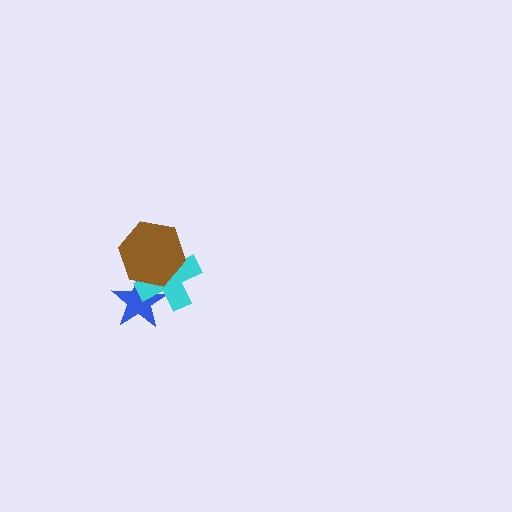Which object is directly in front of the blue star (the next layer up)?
The cyan cross is directly in front of the blue star.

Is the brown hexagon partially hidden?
No, no other shape covers it.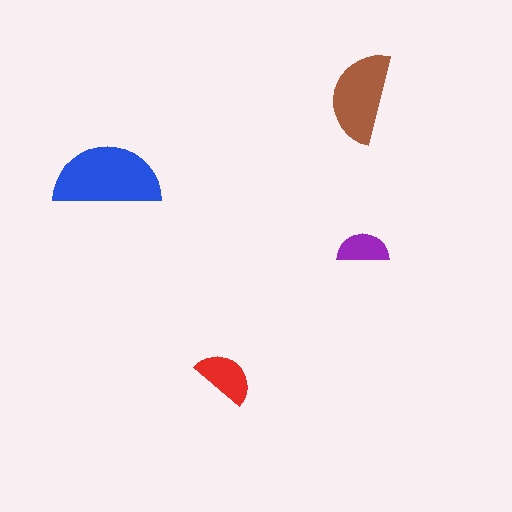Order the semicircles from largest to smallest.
the blue one, the brown one, the red one, the purple one.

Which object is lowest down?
The red semicircle is bottommost.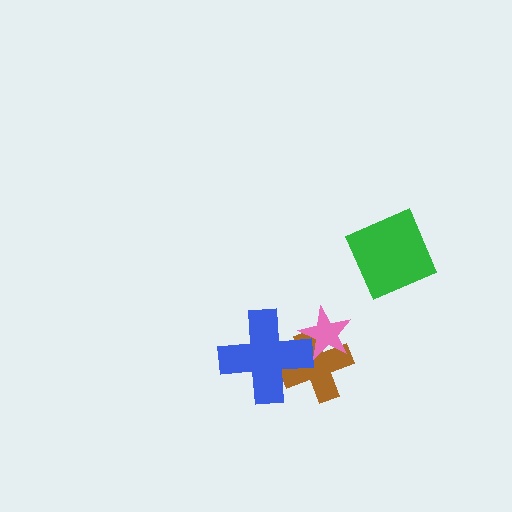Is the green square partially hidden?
No, no other shape covers it.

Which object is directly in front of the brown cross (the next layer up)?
The blue cross is directly in front of the brown cross.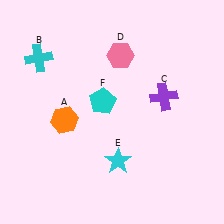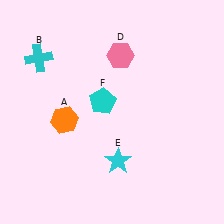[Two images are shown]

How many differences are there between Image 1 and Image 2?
There is 1 difference between the two images.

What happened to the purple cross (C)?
The purple cross (C) was removed in Image 2. It was in the top-right area of Image 1.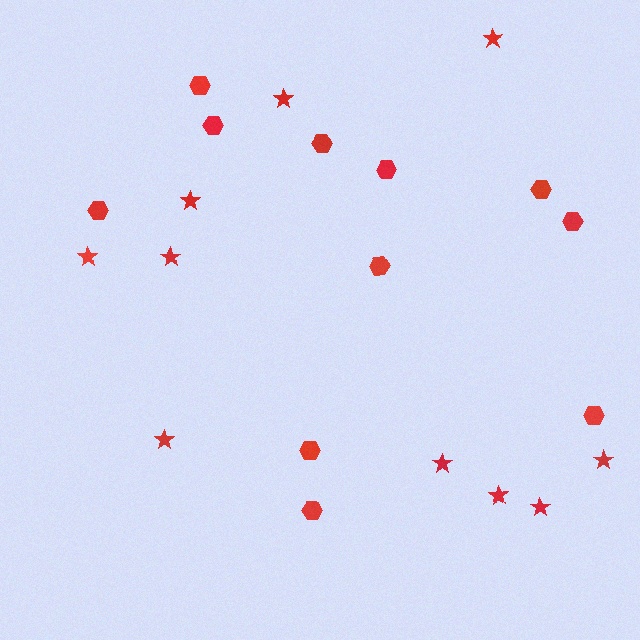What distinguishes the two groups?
There are 2 groups: one group of hexagons (11) and one group of stars (10).